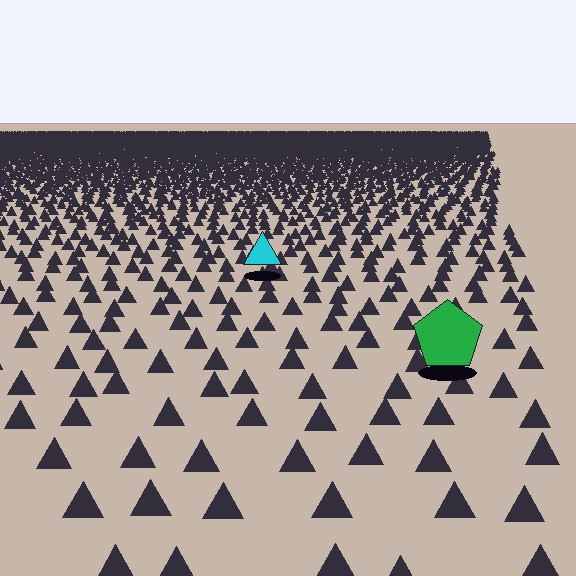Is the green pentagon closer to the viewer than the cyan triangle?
Yes. The green pentagon is closer — you can tell from the texture gradient: the ground texture is coarser near it.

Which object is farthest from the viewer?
The cyan triangle is farthest from the viewer. It appears smaller and the ground texture around it is denser.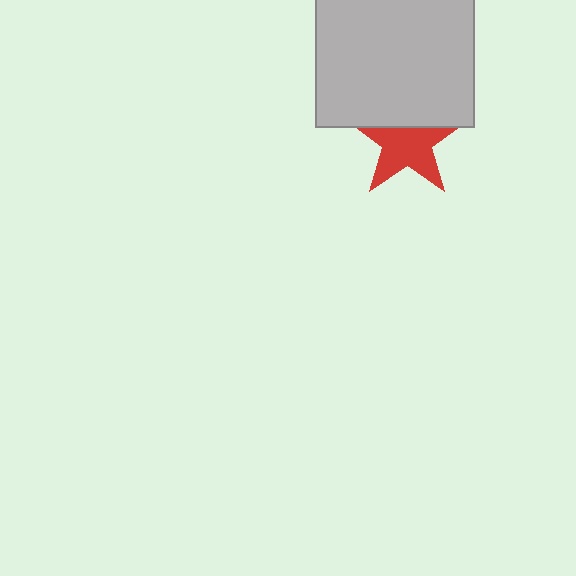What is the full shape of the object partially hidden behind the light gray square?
The partially hidden object is a red star.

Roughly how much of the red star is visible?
Most of it is visible (roughly 67%).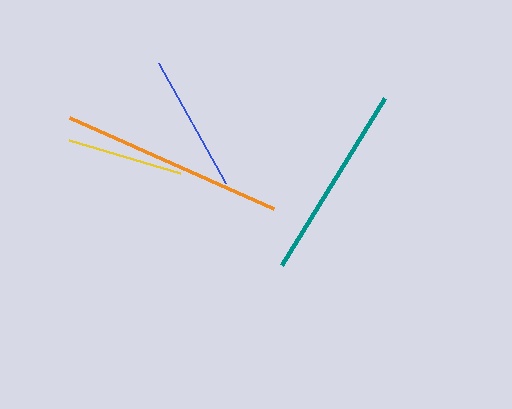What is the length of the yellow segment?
The yellow segment is approximately 116 pixels long.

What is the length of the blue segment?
The blue segment is approximately 137 pixels long.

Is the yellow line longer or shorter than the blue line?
The blue line is longer than the yellow line.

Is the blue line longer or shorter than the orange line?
The orange line is longer than the blue line.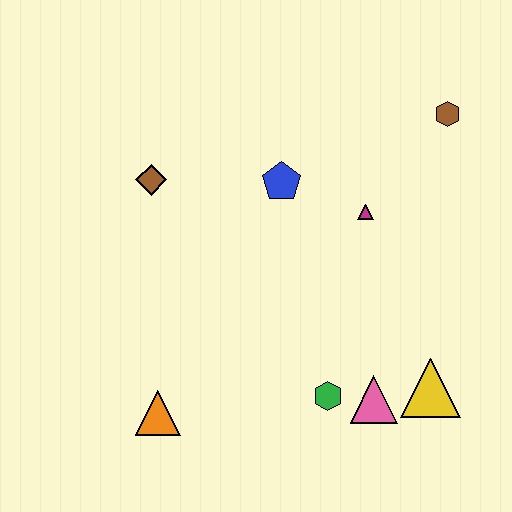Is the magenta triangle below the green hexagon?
No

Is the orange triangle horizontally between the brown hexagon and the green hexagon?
No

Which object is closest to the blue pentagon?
The magenta triangle is closest to the blue pentagon.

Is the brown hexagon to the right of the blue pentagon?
Yes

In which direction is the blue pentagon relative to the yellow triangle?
The blue pentagon is above the yellow triangle.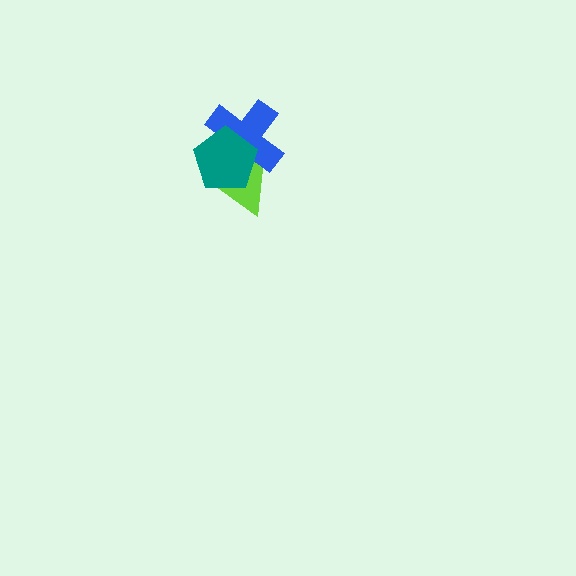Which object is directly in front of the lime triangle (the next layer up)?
The blue cross is directly in front of the lime triangle.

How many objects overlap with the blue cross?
2 objects overlap with the blue cross.